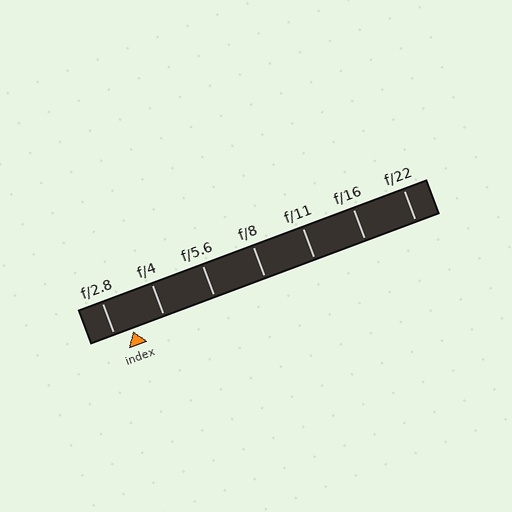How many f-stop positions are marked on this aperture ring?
There are 7 f-stop positions marked.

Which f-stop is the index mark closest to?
The index mark is closest to f/2.8.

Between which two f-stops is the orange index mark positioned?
The index mark is between f/2.8 and f/4.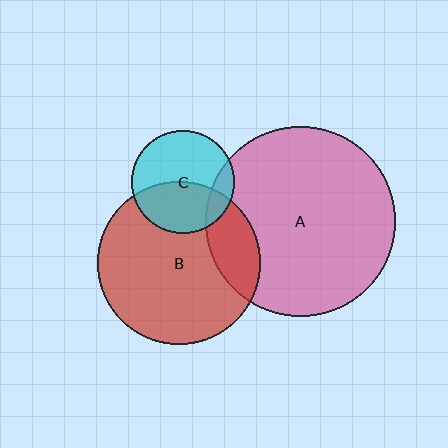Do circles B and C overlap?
Yes.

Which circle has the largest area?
Circle A (pink).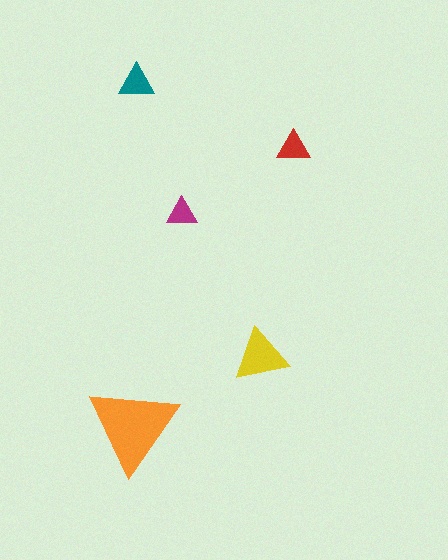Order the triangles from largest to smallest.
the orange one, the yellow one, the teal one, the red one, the magenta one.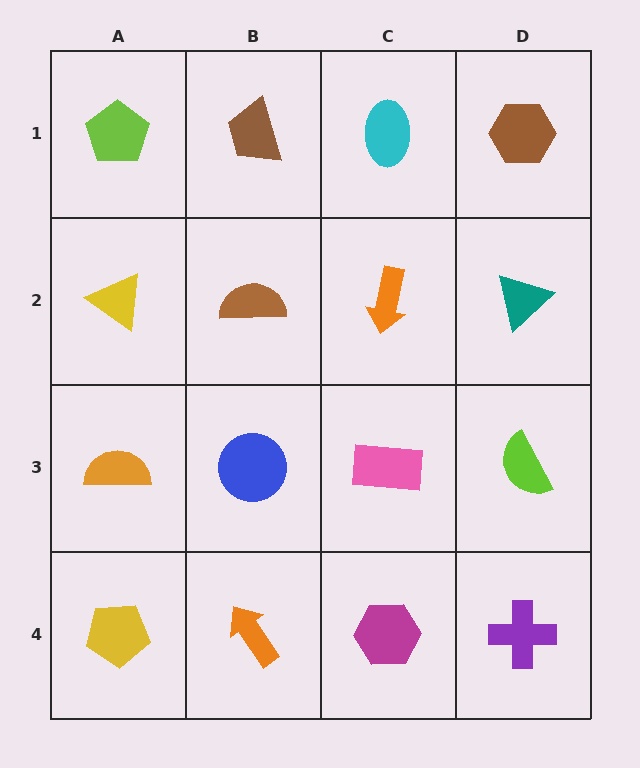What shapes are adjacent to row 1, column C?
An orange arrow (row 2, column C), a brown trapezoid (row 1, column B), a brown hexagon (row 1, column D).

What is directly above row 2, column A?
A lime pentagon.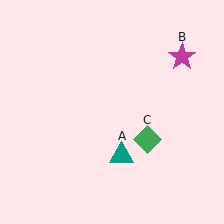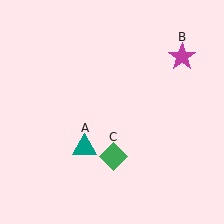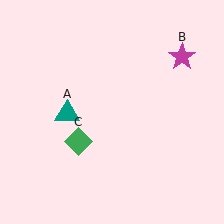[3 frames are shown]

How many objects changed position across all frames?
2 objects changed position: teal triangle (object A), green diamond (object C).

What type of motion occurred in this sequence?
The teal triangle (object A), green diamond (object C) rotated clockwise around the center of the scene.